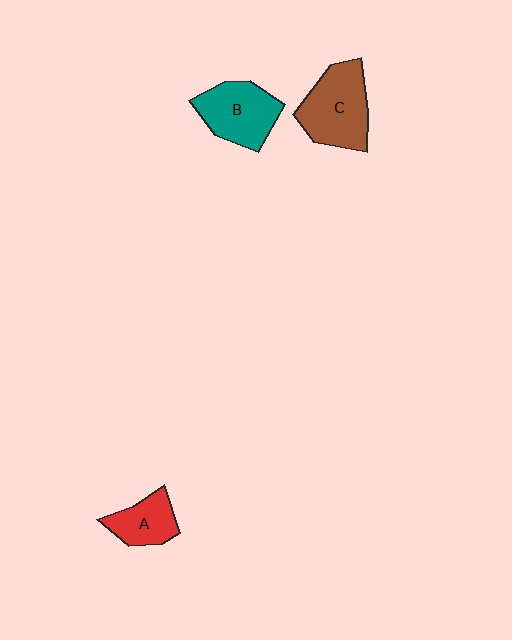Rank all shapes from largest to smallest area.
From largest to smallest: C (brown), B (teal), A (red).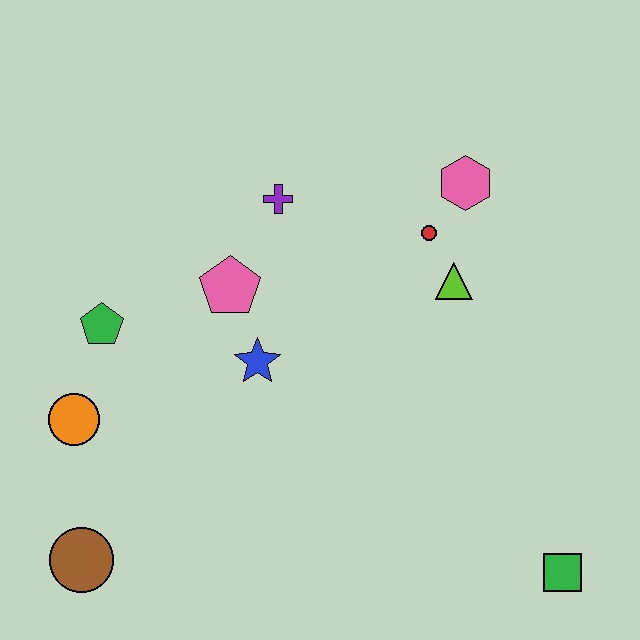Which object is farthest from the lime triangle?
The brown circle is farthest from the lime triangle.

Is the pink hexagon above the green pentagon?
Yes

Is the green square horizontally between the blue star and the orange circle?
No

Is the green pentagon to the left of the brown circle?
No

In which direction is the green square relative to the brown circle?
The green square is to the right of the brown circle.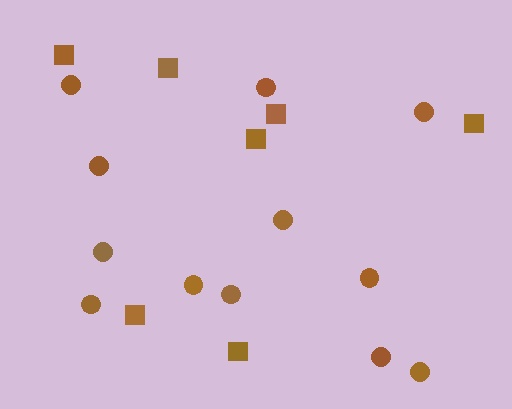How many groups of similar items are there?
There are 2 groups: one group of squares (7) and one group of circles (12).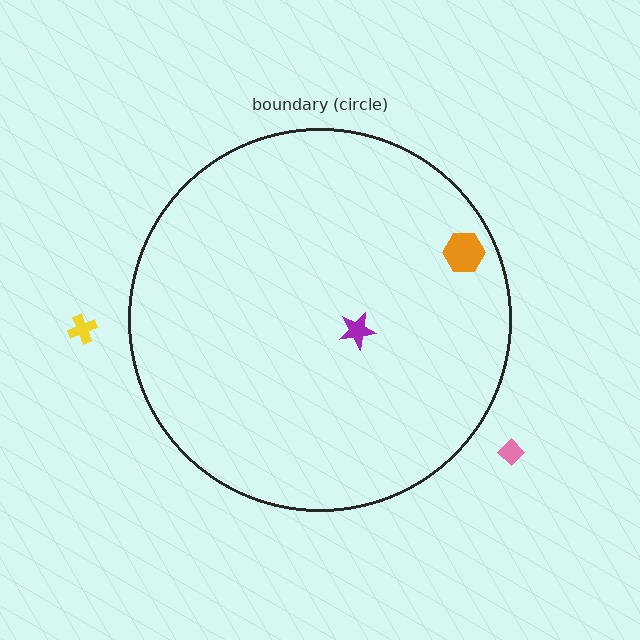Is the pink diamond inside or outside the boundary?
Outside.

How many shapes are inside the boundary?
2 inside, 2 outside.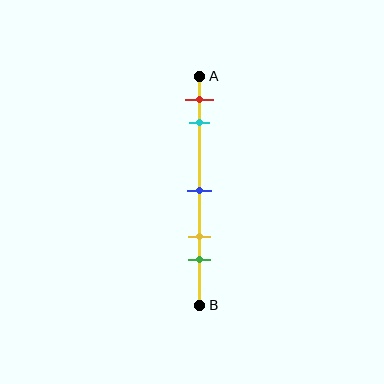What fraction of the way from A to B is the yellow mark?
The yellow mark is approximately 70% (0.7) of the way from A to B.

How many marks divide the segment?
There are 5 marks dividing the segment.